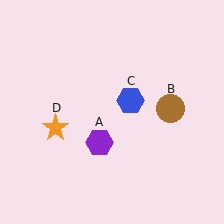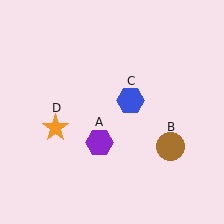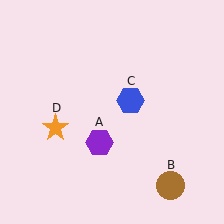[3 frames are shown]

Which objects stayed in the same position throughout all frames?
Purple hexagon (object A) and blue hexagon (object C) and orange star (object D) remained stationary.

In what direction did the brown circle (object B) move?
The brown circle (object B) moved down.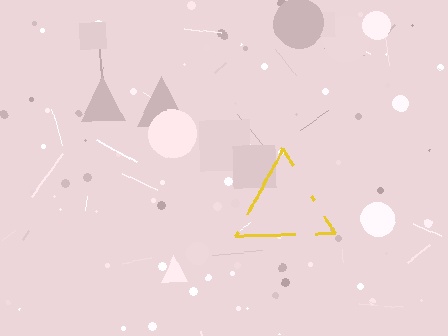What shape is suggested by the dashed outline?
The dashed outline suggests a triangle.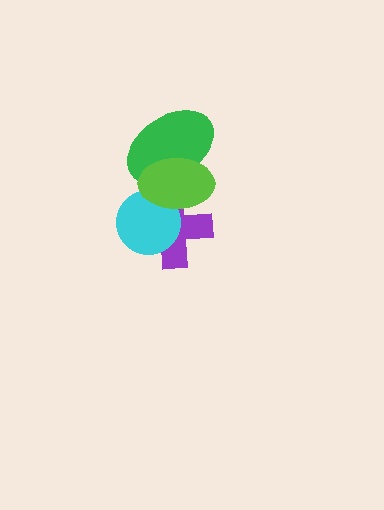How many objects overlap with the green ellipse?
1 object overlaps with the green ellipse.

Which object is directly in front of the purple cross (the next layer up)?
The cyan circle is directly in front of the purple cross.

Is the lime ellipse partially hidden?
No, no other shape covers it.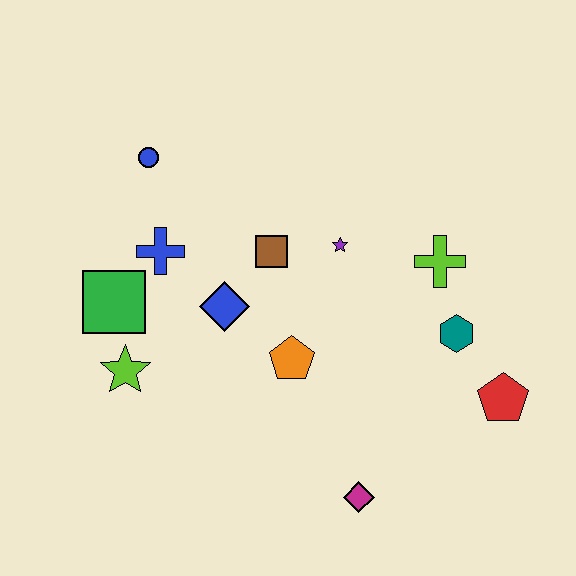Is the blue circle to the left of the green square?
No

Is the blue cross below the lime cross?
No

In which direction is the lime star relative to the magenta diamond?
The lime star is to the left of the magenta diamond.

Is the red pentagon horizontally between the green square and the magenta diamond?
No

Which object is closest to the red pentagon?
The teal hexagon is closest to the red pentagon.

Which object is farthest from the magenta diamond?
The blue circle is farthest from the magenta diamond.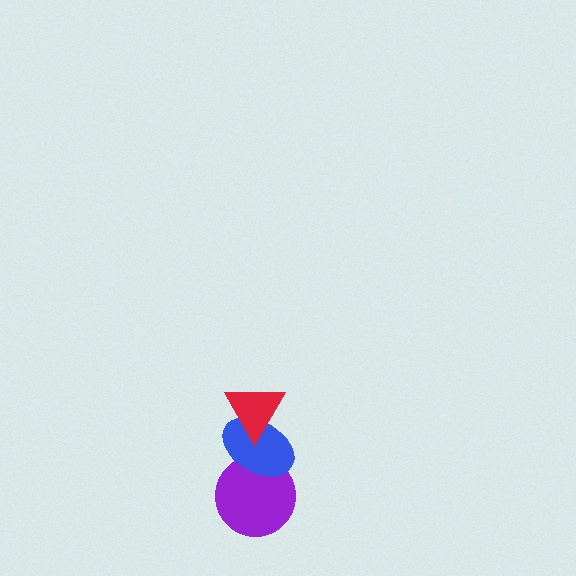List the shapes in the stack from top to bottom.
From top to bottom: the red triangle, the blue ellipse, the purple circle.